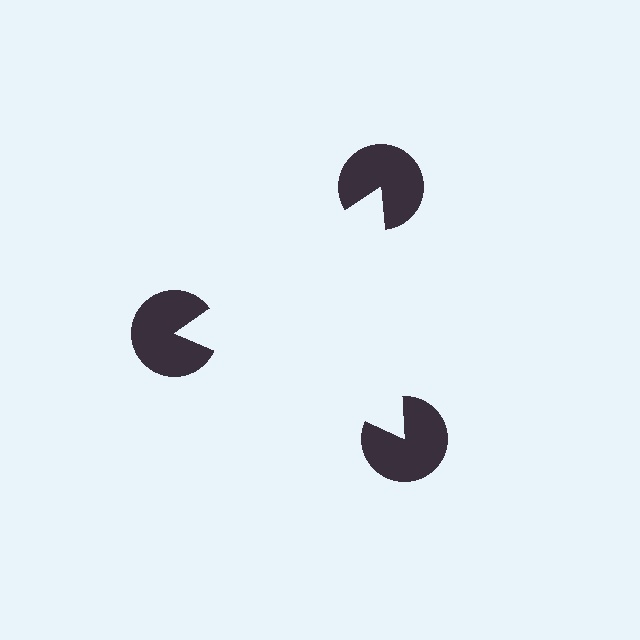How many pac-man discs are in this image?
There are 3 — one at each vertex of the illusory triangle.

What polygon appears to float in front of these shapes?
An illusory triangle — its edges are inferred from the aligned wedge cuts in the pac-man discs, not physically drawn.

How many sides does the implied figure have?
3 sides.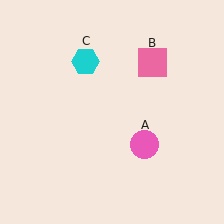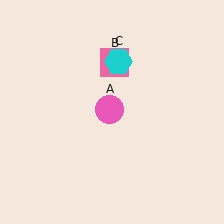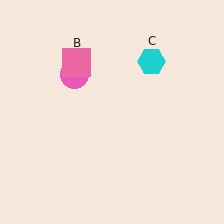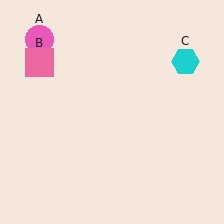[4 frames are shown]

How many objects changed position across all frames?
3 objects changed position: pink circle (object A), pink square (object B), cyan hexagon (object C).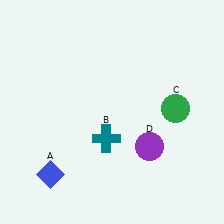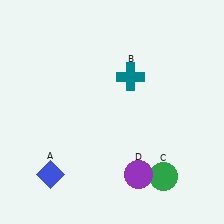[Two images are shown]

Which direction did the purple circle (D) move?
The purple circle (D) moved down.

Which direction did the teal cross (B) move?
The teal cross (B) moved up.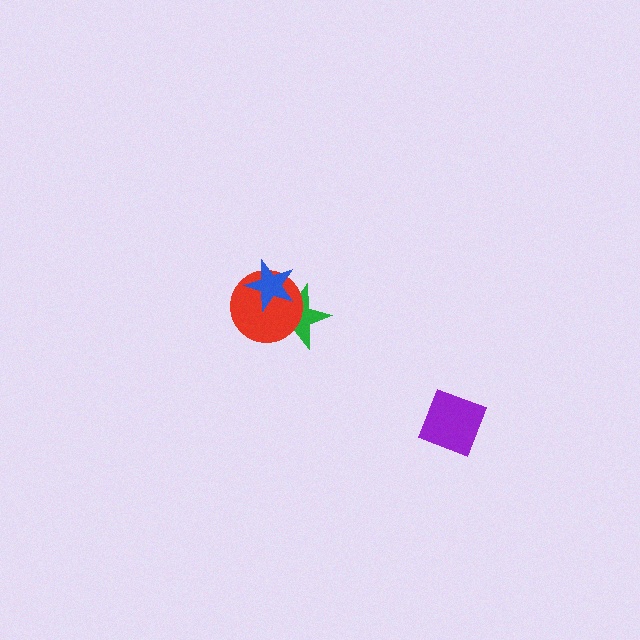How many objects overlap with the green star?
2 objects overlap with the green star.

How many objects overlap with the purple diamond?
0 objects overlap with the purple diamond.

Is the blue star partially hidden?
No, no other shape covers it.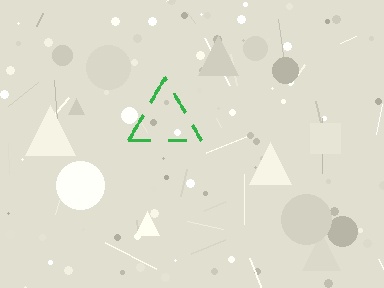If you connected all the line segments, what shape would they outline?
They would outline a triangle.